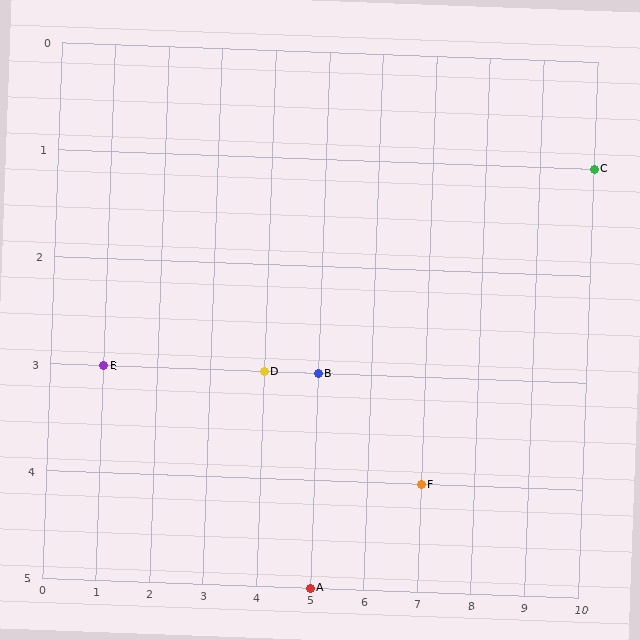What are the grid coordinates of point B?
Point B is at grid coordinates (5, 3).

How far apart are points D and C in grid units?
Points D and C are 6 columns and 2 rows apart (about 6.3 grid units diagonally).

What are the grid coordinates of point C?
Point C is at grid coordinates (10, 1).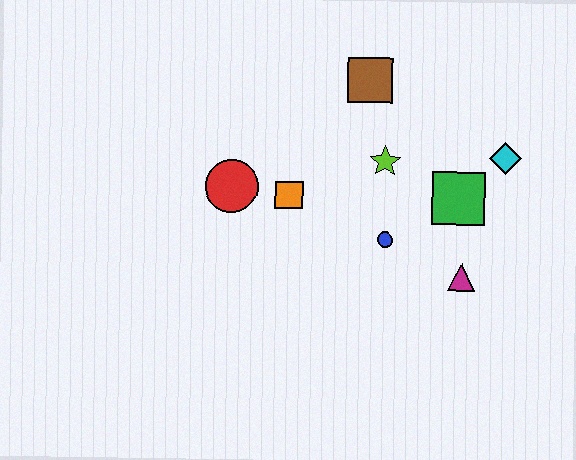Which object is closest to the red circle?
The orange square is closest to the red circle.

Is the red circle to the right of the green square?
No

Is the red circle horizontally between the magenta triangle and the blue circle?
No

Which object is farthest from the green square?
The red circle is farthest from the green square.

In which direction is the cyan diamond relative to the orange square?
The cyan diamond is to the right of the orange square.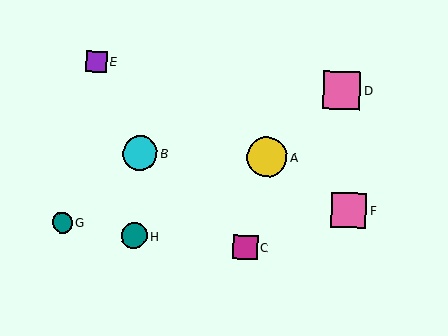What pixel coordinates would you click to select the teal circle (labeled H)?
Click at (134, 236) to select the teal circle H.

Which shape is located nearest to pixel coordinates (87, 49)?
The purple square (labeled E) at (96, 62) is nearest to that location.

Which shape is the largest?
The yellow circle (labeled A) is the largest.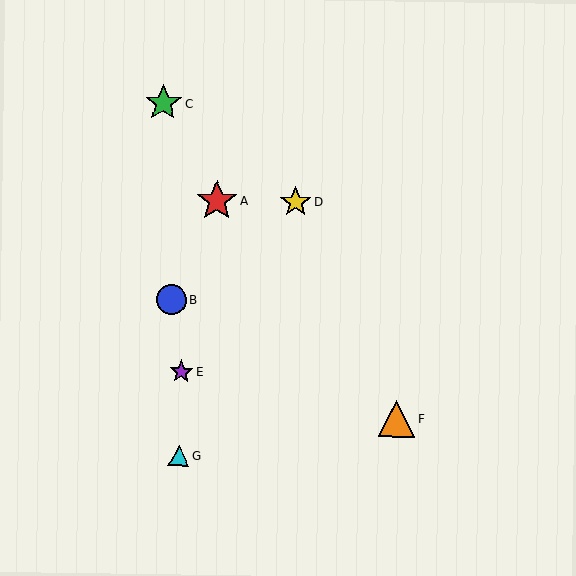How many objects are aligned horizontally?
2 objects (A, D) are aligned horizontally.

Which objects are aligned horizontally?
Objects A, D are aligned horizontally.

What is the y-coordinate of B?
Object B is at y≈300.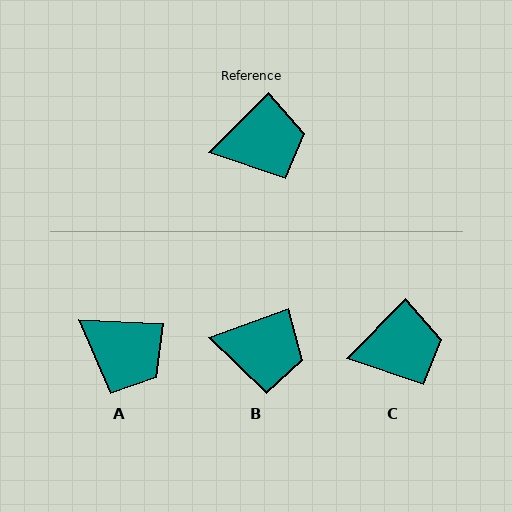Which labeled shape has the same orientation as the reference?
C.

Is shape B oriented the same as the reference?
No, it is off by about 26 degrees.